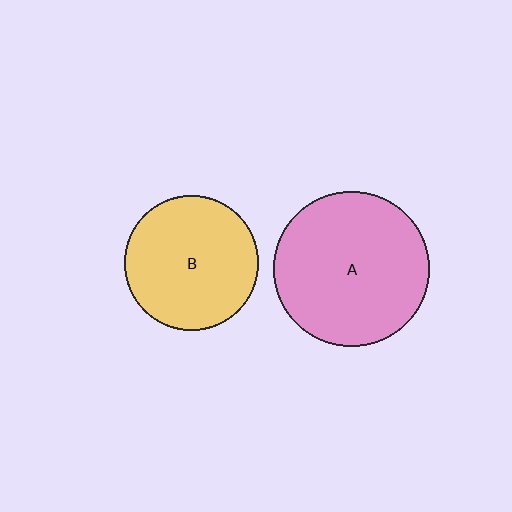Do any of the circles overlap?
No, none of the circles overlap.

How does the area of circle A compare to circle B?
Approximately 1.3 times.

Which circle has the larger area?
Circle A (pink).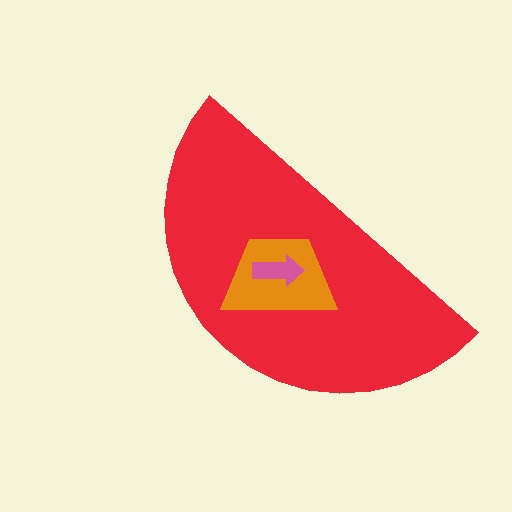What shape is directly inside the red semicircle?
The orange trapezoid.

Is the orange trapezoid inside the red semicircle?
Yes.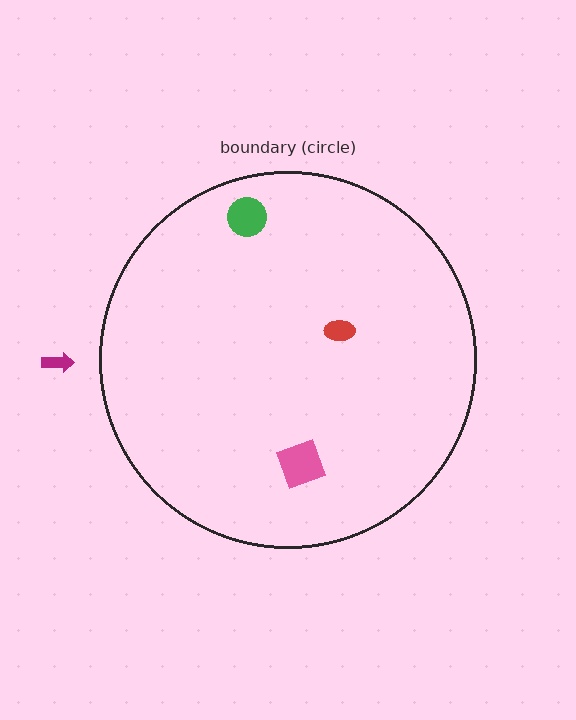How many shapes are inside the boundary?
3 inside, 1 outside.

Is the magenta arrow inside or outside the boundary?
Outside.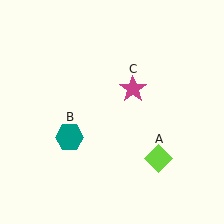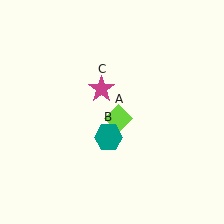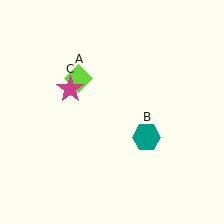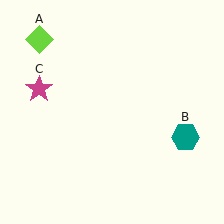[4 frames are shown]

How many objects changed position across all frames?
3 objects changed position: lime diamond (object A), teal hexagon (object B), magenta star (object C).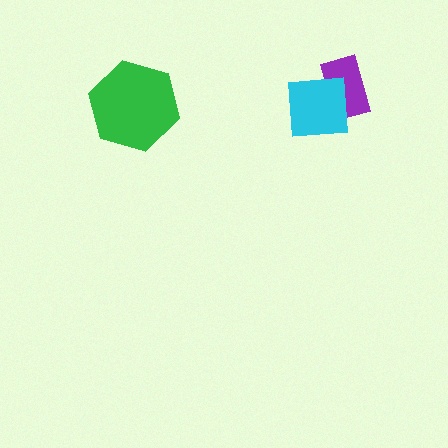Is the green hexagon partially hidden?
No, no other shape covers it.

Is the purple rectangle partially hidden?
Yes, it is partially covered by another shape.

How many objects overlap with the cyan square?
1 object overlaps with the cyan square.